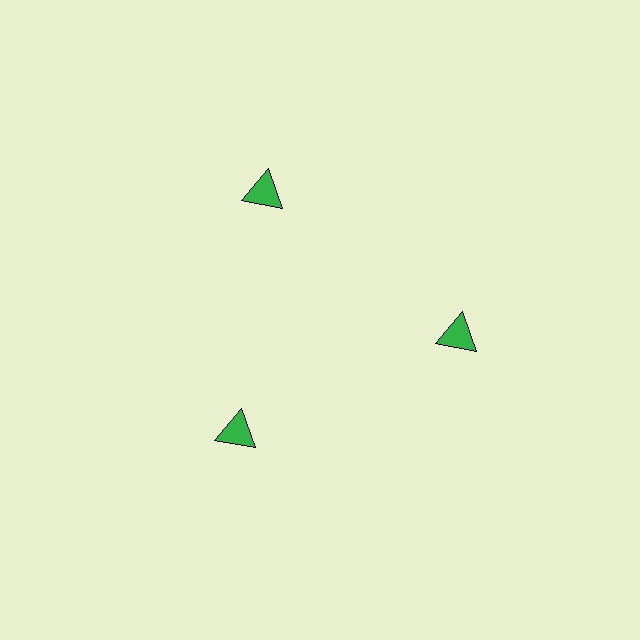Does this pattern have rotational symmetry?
Yes, this pattern has 3-fold rotational symmetry. It looks the same after rotating 120 degrees around the center.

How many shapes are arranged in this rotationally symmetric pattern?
There are 3 shapes, arranged in 3 groups of 1.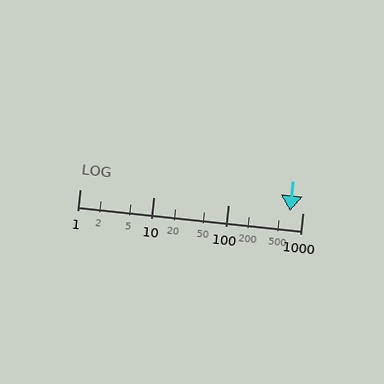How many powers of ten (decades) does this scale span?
The scale spans 3 decades, from 1 to 1000.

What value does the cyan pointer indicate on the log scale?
The pointer indicates approximately 680.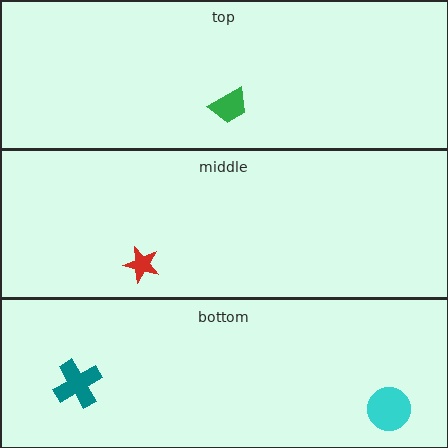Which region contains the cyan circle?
The bottom region.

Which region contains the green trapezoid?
The top region.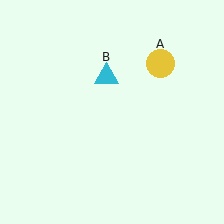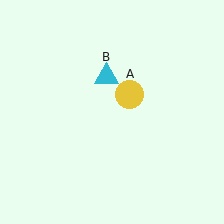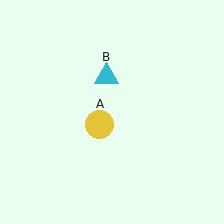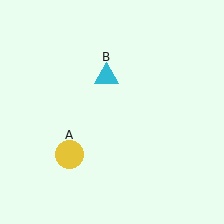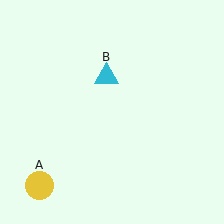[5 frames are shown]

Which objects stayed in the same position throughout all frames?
Cyan triangle (object B) remained stationary.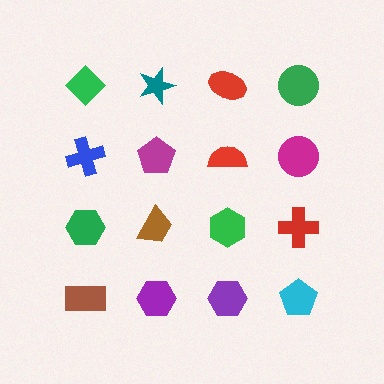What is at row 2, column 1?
A blue cross.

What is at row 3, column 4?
A red cross.